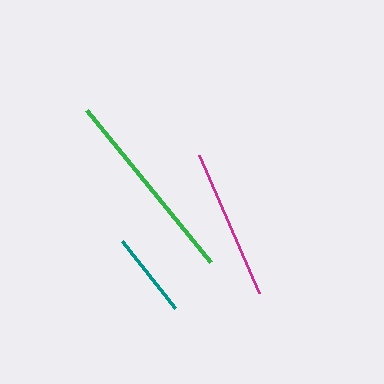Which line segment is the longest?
The green line is the longest at approximately 196 pixels.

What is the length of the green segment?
The green segment is approximately 196 pixels long.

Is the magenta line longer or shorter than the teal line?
The magenta line is longer than the teal line.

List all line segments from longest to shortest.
From longest to shortest: green, magenta, teal.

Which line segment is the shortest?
The teal line is the shortest at approximately 85 pixels.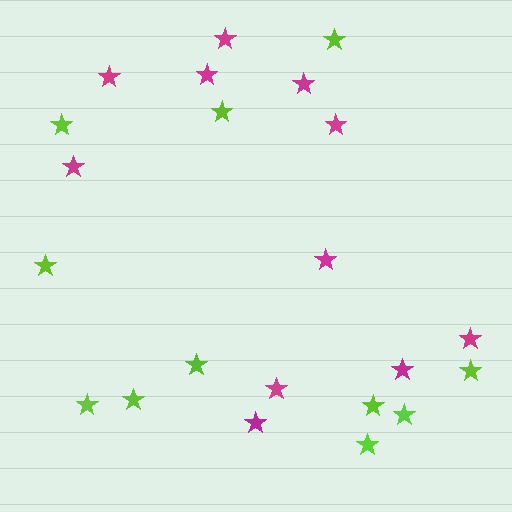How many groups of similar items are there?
There are 2 groups: one group of magenta stars (11) and one group of lime stars (11).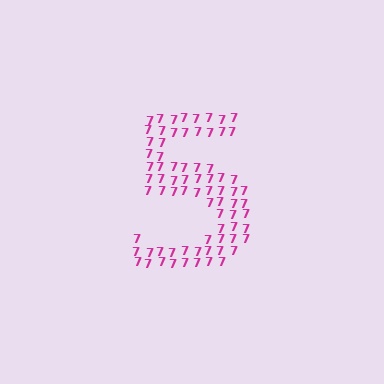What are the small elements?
The small elements are digit 7's.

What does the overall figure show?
The overall figure shows the digit 5.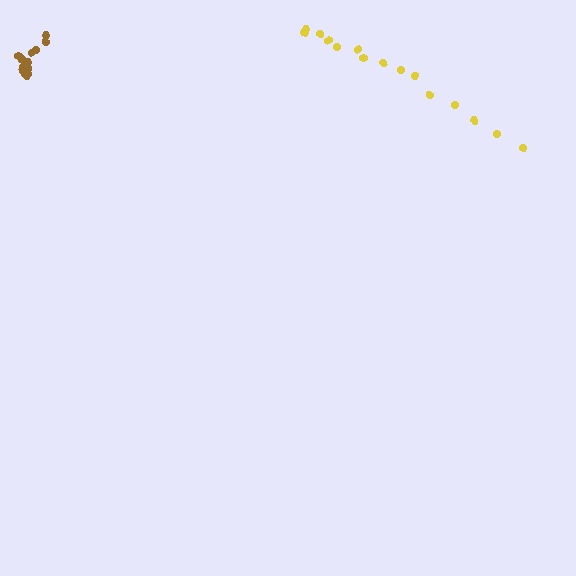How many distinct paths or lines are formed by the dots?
There are 2 distinct paths.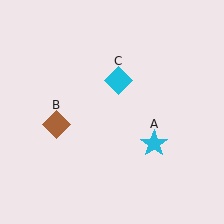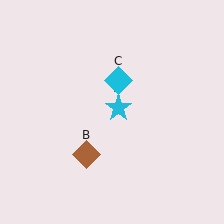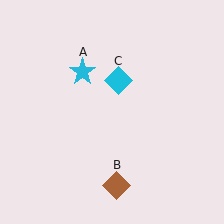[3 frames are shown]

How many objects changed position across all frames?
2 objects changed position: cyan star (object A), brown diamond (object B).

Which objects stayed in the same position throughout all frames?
Cyan diamond (object C) remained stationary.